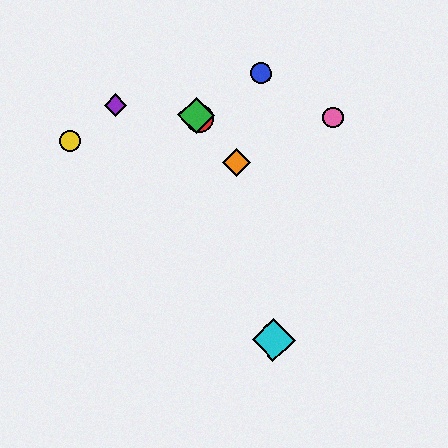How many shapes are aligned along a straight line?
3 shapes (the red circle, the green diamond, the orange diamond) are aligned along a straight line.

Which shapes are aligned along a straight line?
The red circle, the green diamond, the orange diamond are aligned along a straight line.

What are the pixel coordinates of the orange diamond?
The orange diamond is at (236, 163).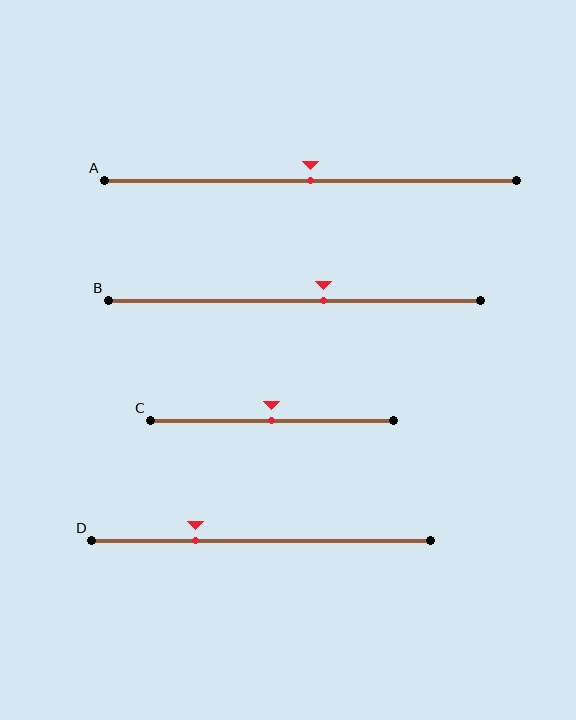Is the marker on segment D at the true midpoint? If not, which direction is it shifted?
No, the marker on segment D is shifted to the left by about 19% of the segment length.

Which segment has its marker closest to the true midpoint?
Segment A has its marker closest to the true midpoint.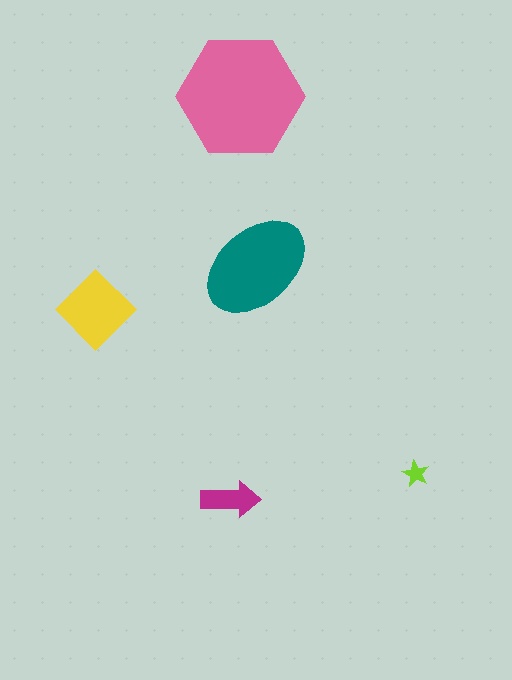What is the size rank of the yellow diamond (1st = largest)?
3rd.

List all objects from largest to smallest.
The pink hexagon, the teal ellipse, the yellow diamond, the magenta arrow, the lime star.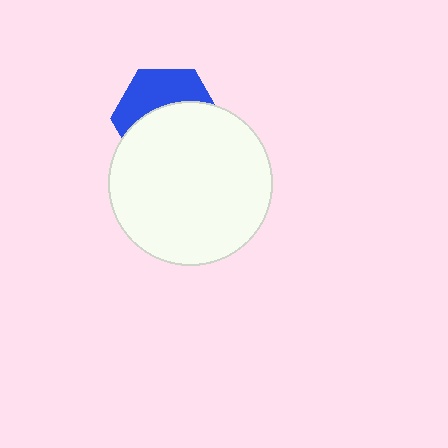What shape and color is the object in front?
The object in front is a white circle.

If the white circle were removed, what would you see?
You would see the complete blue hexagon.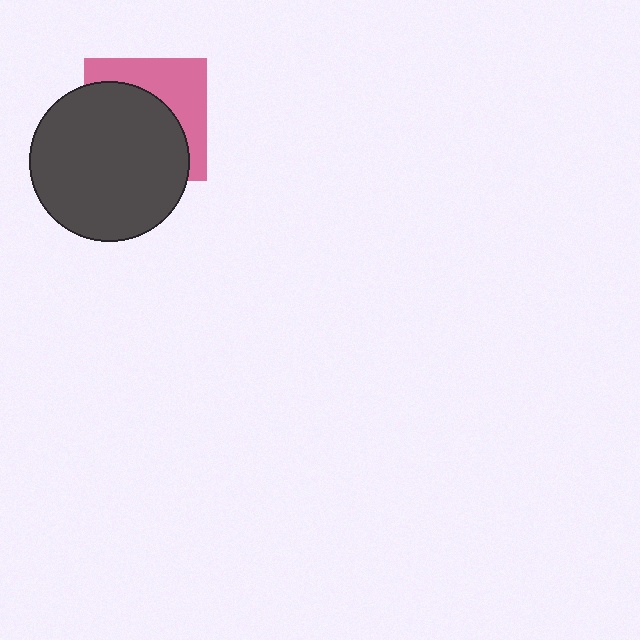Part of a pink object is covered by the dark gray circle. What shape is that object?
It is a square.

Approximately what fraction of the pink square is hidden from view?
Roughly 60% of the pink square is hidden behind the dark gray circle.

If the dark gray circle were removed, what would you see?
You would see the complete pink square.